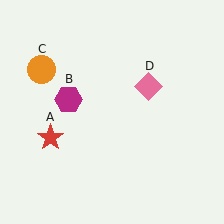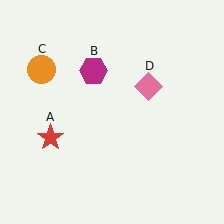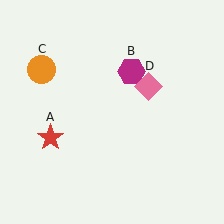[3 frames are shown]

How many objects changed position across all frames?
1 object changed position: magenta hexagon (object B).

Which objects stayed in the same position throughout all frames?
Red star (object A) and orange circle (object C) and pink diamond (object D) remained stationary.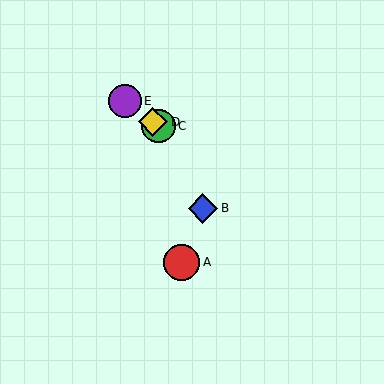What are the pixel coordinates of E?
Object E is at (125, 101).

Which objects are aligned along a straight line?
Objects C, D, E are aligned along a straight line.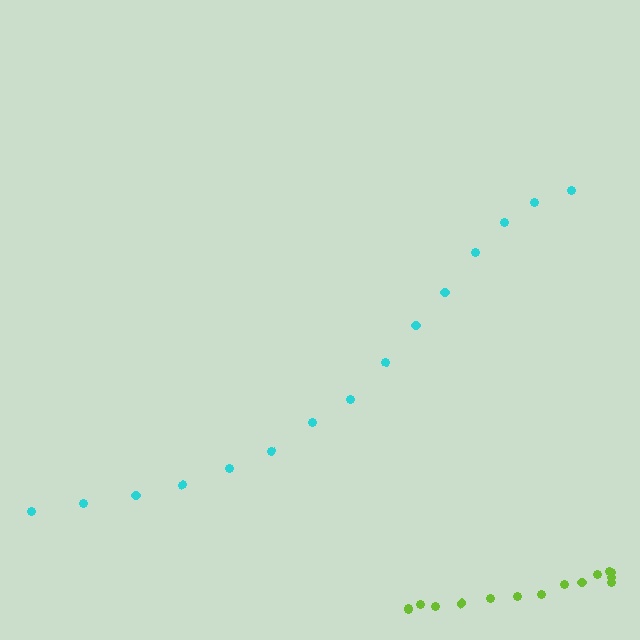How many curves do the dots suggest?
There are 2 distinct paths.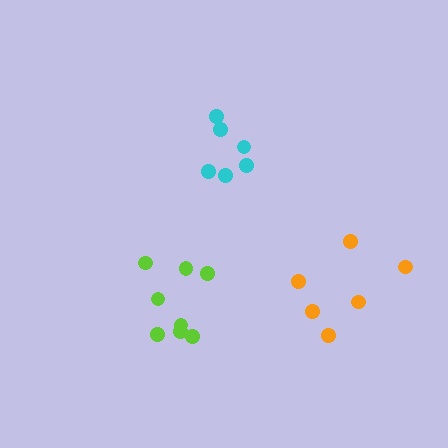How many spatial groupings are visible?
There are 3 spatial groupings.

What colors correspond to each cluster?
The clusters are colored: orange, lime, cyan.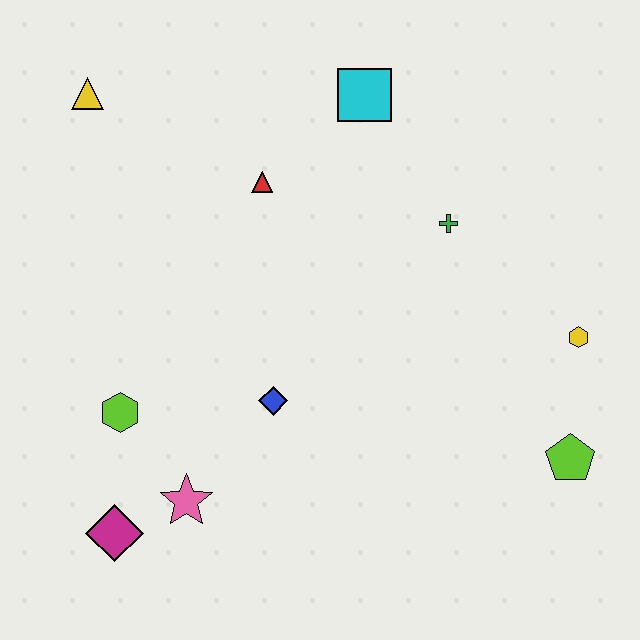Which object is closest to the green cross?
The cyan square is closest to the green cross.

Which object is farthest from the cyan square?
The magenta diamond is farthest from the cyan square.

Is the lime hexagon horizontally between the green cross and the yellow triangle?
Yes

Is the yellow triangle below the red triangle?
No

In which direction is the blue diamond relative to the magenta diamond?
The blue diamond is to the right of the magenta diamond.